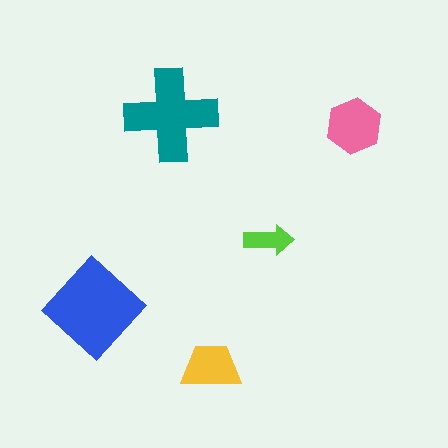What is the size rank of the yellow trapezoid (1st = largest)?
4th.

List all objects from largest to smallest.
The blue diamond, the teal cross, the pink hexagon, the yellow trapezoid, the lime arrow.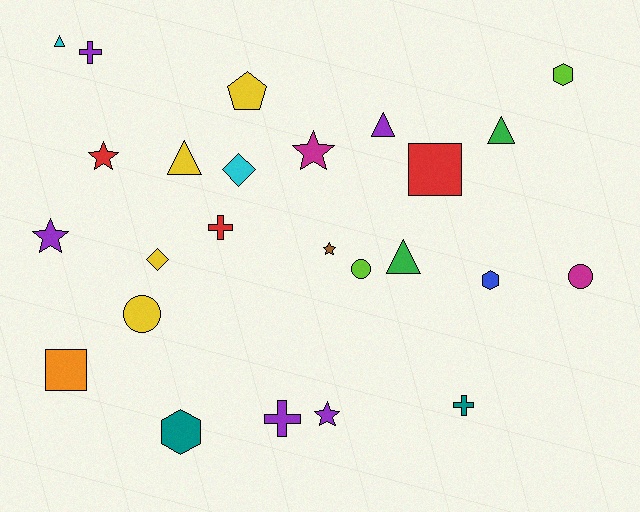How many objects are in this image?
There are 25 objects.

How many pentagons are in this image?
There is 1 pentagon.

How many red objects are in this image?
There are 3 red objects.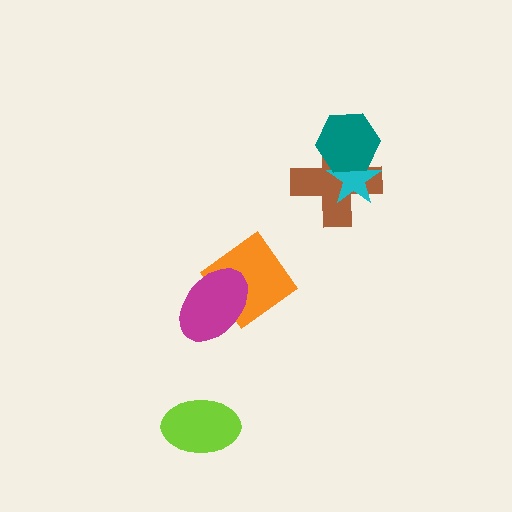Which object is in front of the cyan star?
The teal hexagon is in front of the cyan star.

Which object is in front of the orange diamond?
The magenta ellipse is in front of the orange diamond.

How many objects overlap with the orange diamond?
1 object overlaps with the orange diamond.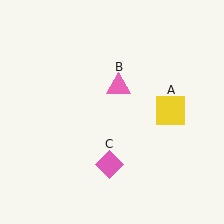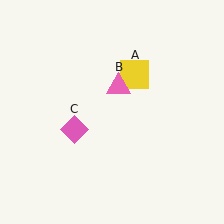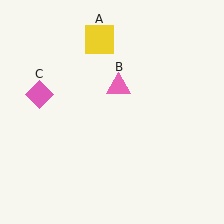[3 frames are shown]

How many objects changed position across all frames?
2 objects changed position: yellow square (object A), pink diamond (object C).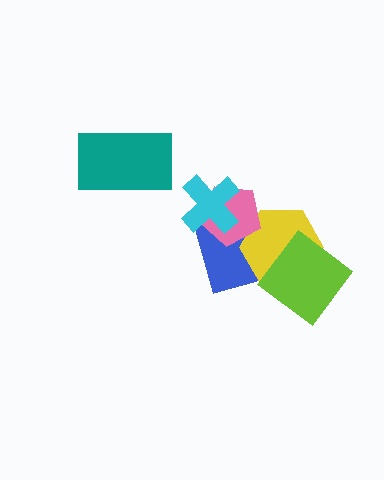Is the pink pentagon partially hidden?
Yes, it is partially covered by another shape.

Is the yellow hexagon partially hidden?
Yes, it is partially covered by another shape.